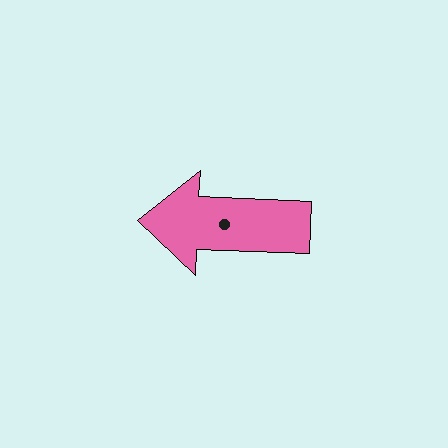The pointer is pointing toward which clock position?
Roughly 9 o'clock.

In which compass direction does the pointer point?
West.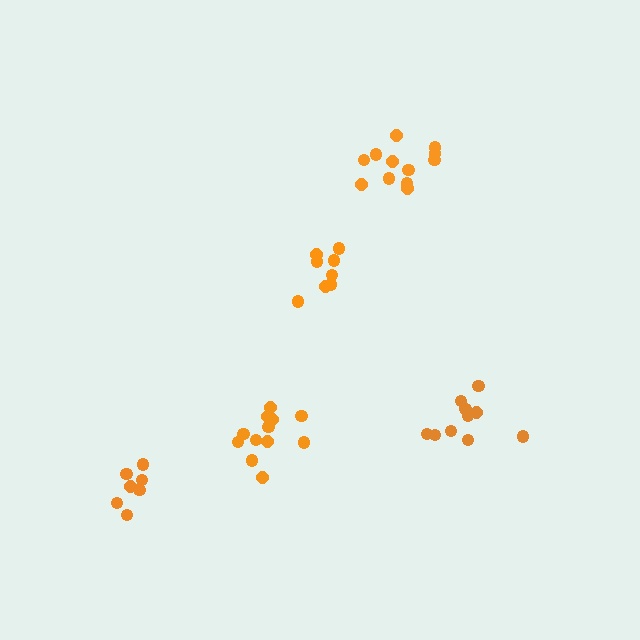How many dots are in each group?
Group 1: 7 dots, Group 2: 10 dots, Group 3: 12 dots, Group 4: 12 dots, Group 5: 8 dots (49 total).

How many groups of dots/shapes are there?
There are 5 groups.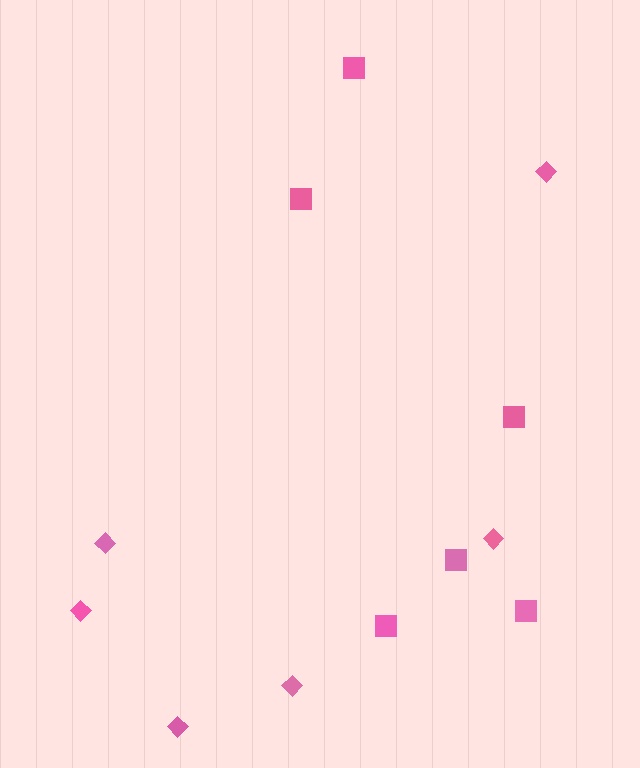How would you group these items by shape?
There are 2 groups: one group of diamonds (6) and one group of squares (6).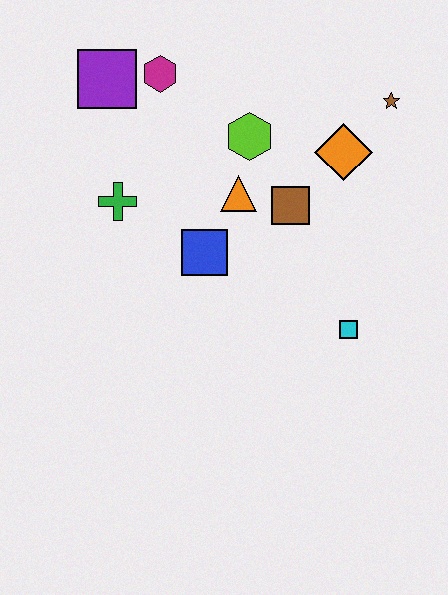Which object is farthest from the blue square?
The brown star is farthest from the blue square.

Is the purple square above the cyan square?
Yes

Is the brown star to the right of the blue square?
Yes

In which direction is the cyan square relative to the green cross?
The cyan square is to the right of the green cross.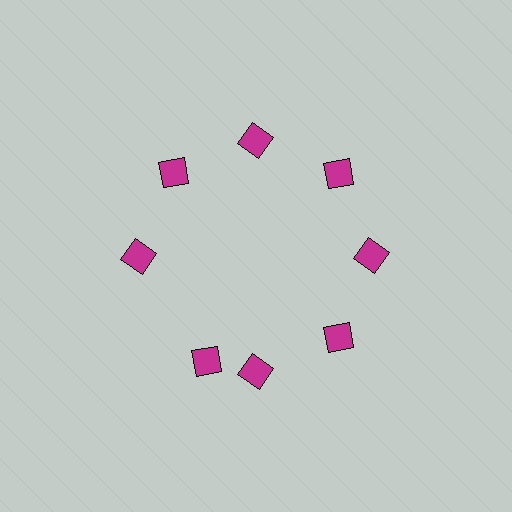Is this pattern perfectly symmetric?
No. The 8 magenta diamonds are arranged in a ring, but one element near the 8 o'clock position is rotated out of alignment along the ring, breaking the 8-fold rotational symmetry.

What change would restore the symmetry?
The symmetry would be restored by rotating it back into even spacing with its neighbors so that all 8 diamonds sit at equal angles and equal distance from the center.